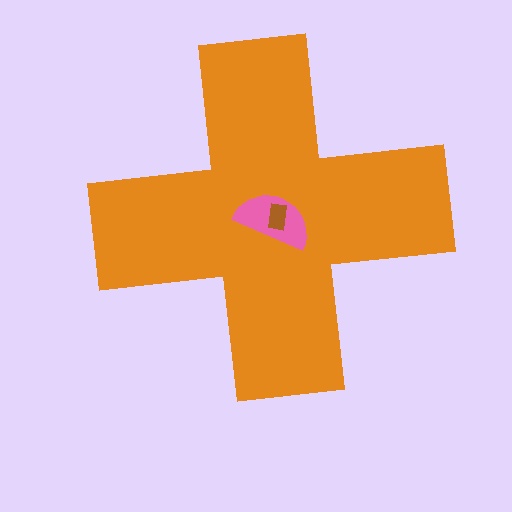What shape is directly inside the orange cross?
The pink semicircle.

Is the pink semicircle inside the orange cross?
Yes.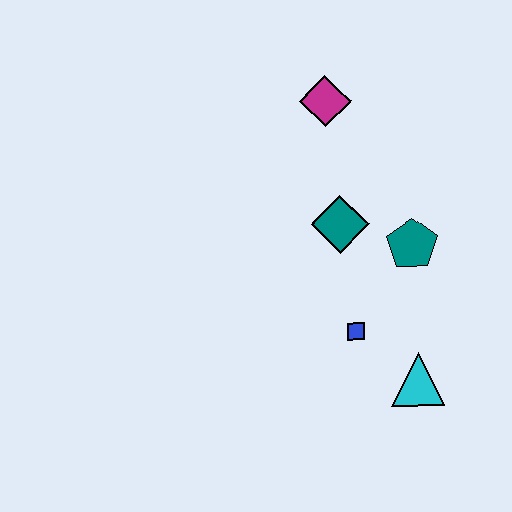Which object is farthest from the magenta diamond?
The cyan triangle is farthest from the magenta diamond.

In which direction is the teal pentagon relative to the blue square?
The teal pentagon is above the blue square.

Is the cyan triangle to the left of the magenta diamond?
No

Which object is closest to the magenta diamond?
The teal diamond is closest to the magenta diamond.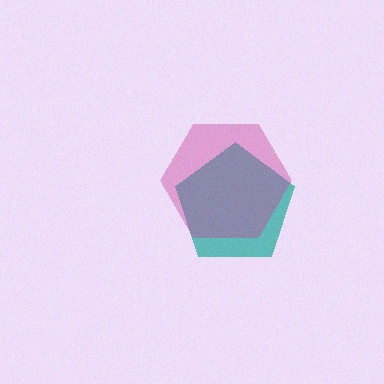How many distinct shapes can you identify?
There are 2 distinct shapes: a teal pentagon, a magenta hexagon.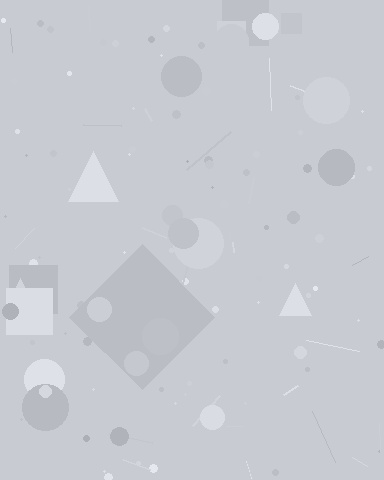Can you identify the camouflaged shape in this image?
The camouflaged shape is a diamond.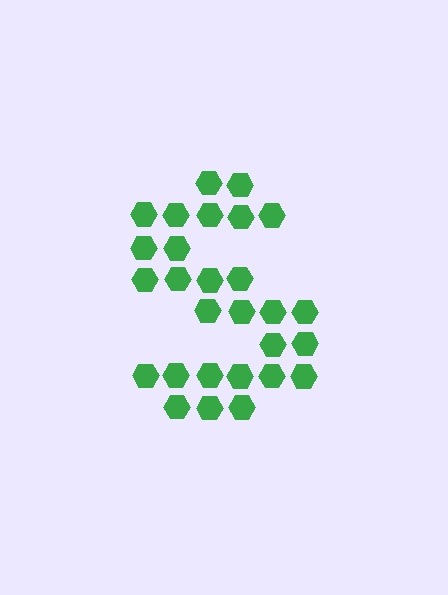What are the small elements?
The small elements are hexagons.